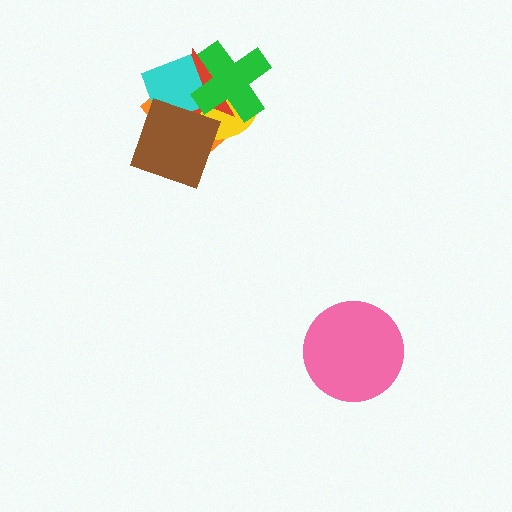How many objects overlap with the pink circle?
0 objects overlap with the pink circle.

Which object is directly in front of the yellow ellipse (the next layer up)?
The red star is directly in front of the yellow ellipse.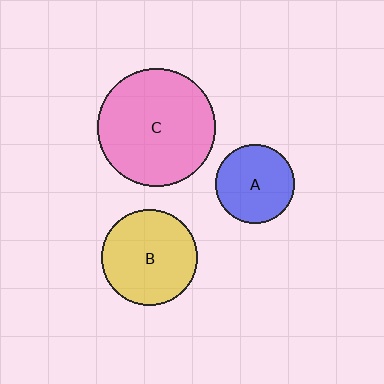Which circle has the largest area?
Circle C (pink).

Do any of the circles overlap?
No, none of the circles overlap.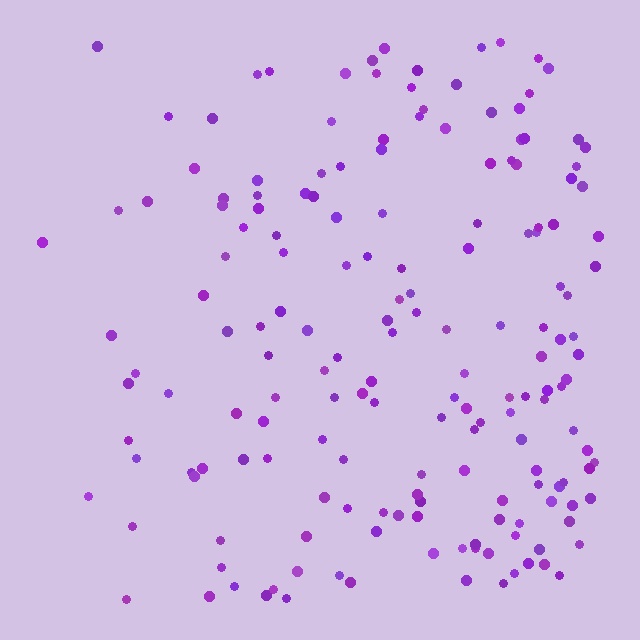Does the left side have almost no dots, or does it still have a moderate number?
Still a moderate number, just noticeably fewer than the right.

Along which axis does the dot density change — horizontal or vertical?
Horizontal.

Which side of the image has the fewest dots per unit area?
The left.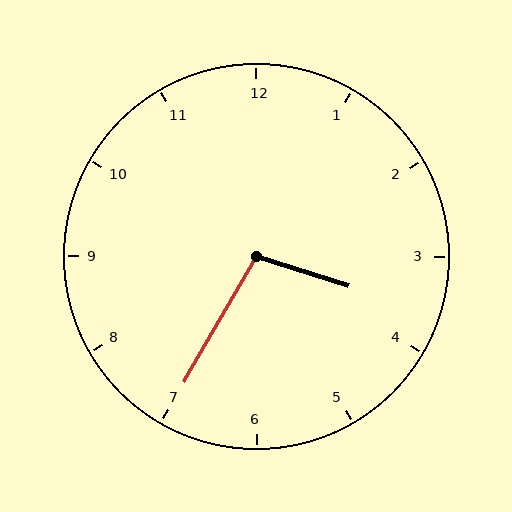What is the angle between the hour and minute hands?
Approximately 102 degrees.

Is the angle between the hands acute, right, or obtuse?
It is obtuse.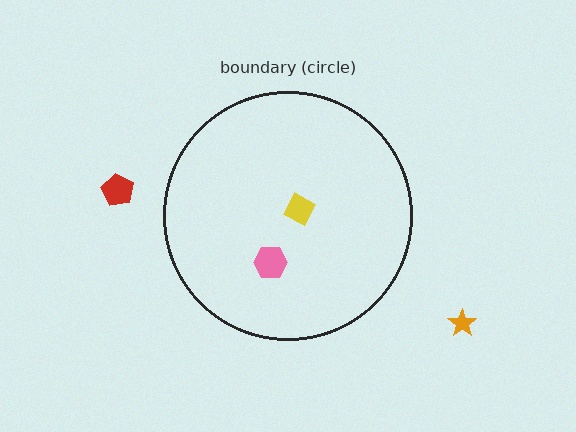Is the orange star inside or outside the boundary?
Outside.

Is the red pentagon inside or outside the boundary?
Outside.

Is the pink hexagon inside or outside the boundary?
Inside.